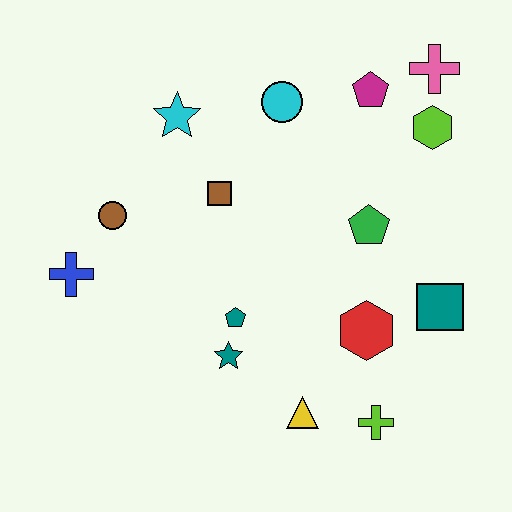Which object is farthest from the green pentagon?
The blue cross is farthest from the green pentagon.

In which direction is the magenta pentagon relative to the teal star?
The magenta pentagon is above the teal star.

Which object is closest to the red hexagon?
The teal square is closest to the red hexagon.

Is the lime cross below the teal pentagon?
Yes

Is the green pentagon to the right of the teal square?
No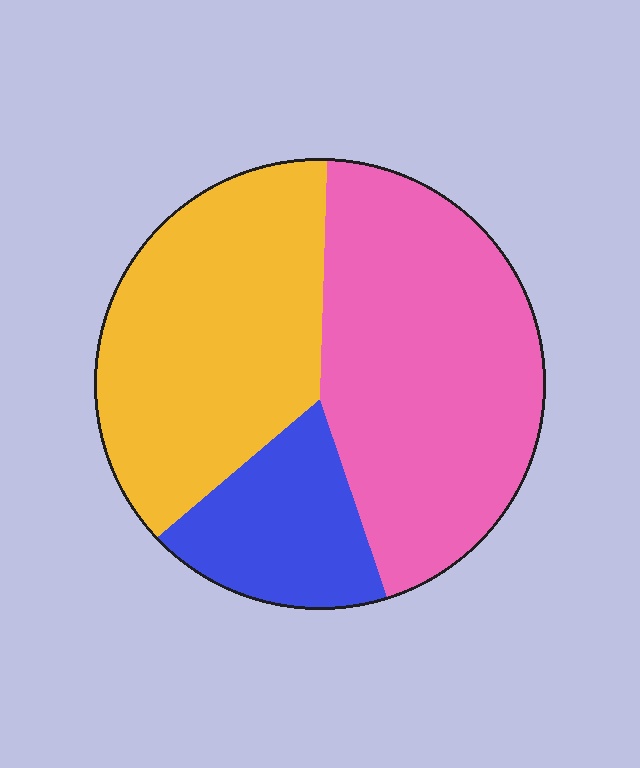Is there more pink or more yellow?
Pink.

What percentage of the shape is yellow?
Yellow covers around 40% of the shape.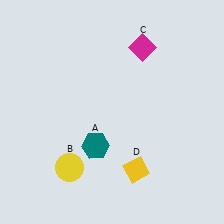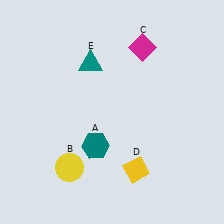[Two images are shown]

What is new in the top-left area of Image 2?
A teal triangle (E) was added in the top-left area of Image 2.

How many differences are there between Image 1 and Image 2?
There is 1 difference between the two images.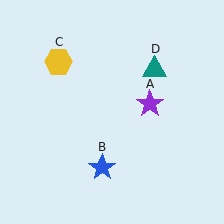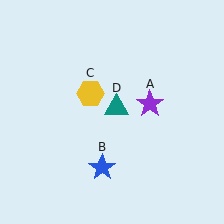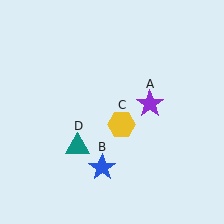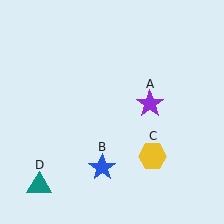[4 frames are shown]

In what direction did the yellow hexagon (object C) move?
The yellow hexagon (object C) moved down and to the right.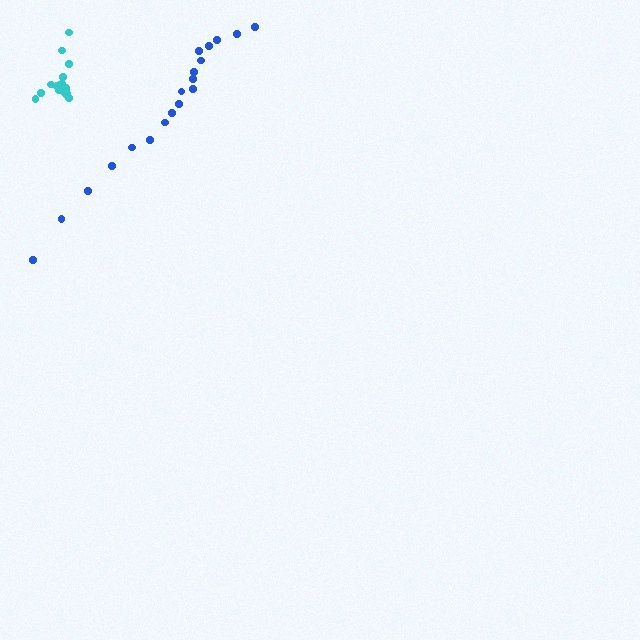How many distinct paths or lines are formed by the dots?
There are 2 distinct paths.